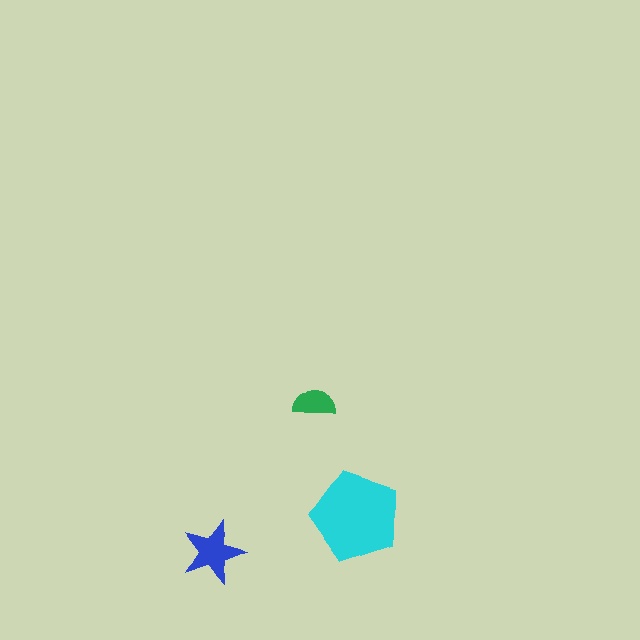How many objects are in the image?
There are 3 objects in the image.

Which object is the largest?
The cyan pentagon.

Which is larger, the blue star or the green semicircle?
The blue star.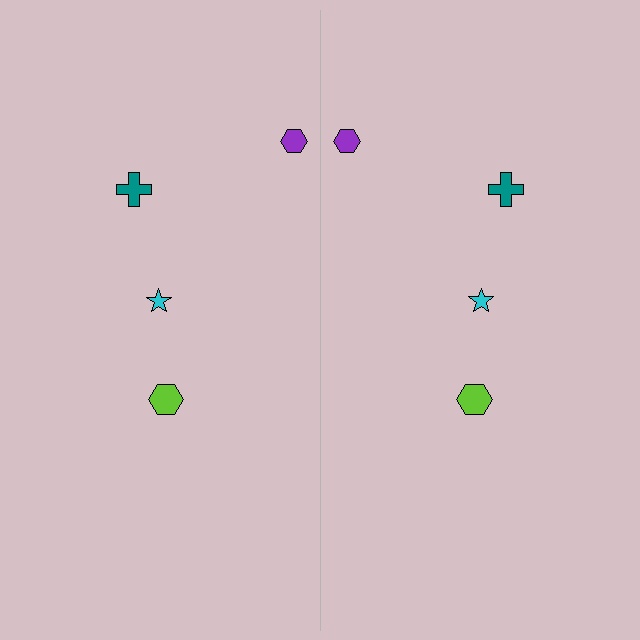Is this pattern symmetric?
Yes, this pattern has bilateral (reflection) symmetry.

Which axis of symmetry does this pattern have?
The pattern has a vertical axis of symmetry running through the center of the image.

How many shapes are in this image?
There are 8 shapes in this image.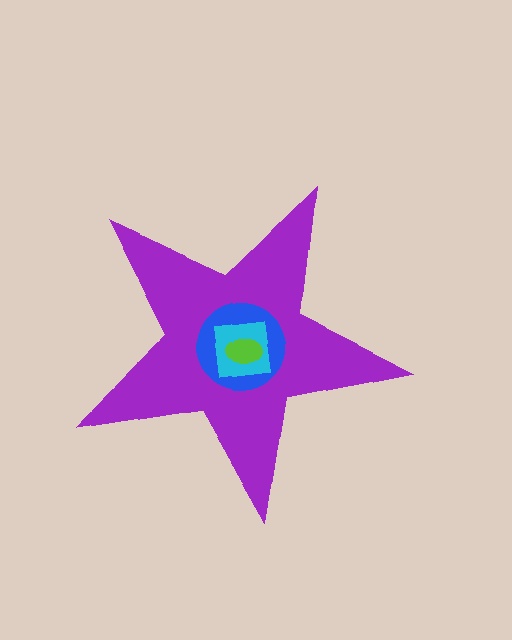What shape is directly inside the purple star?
The blue circle.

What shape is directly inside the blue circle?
The cyan square.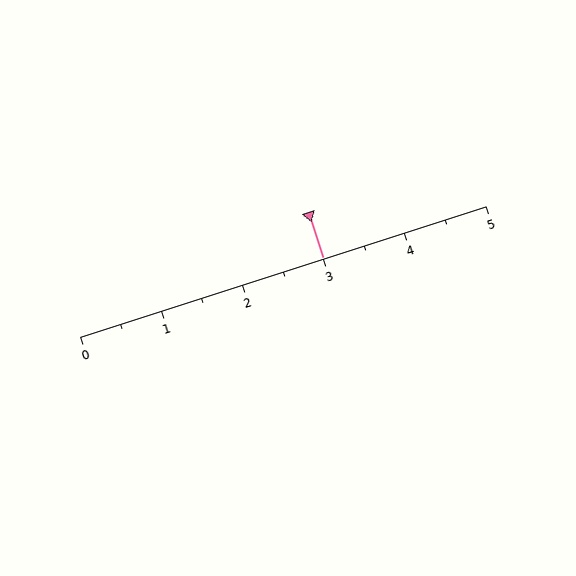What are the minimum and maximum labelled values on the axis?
The axis runs from 0 to 5.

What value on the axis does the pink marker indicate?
The marker indicates approximately 3.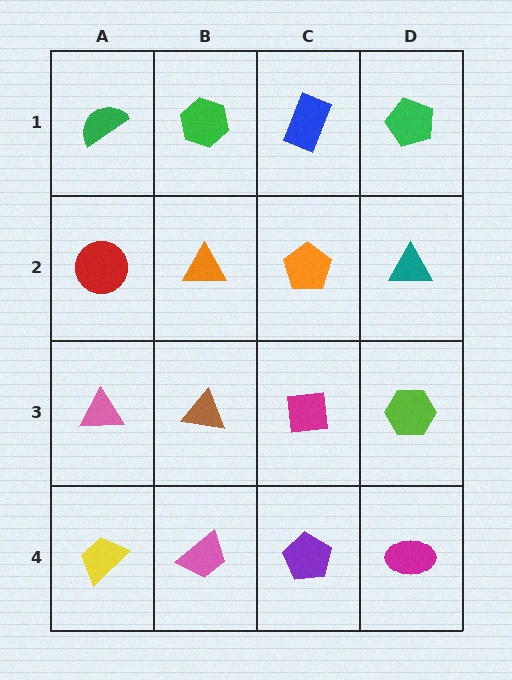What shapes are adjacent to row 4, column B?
A brown triangle (row 3, column B), a yellow trapezoid (row 4, column A), a purple pentagon (row 4, column C).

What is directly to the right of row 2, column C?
A teal triangle.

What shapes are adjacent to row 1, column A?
A red circle (row 2, column A), a green hexagon (row 1, column B).